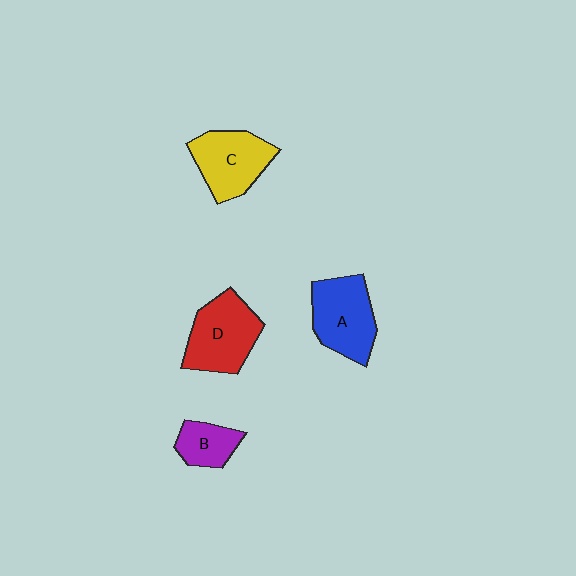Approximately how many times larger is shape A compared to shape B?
Approximately 1.8 times.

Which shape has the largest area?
Shape D (red).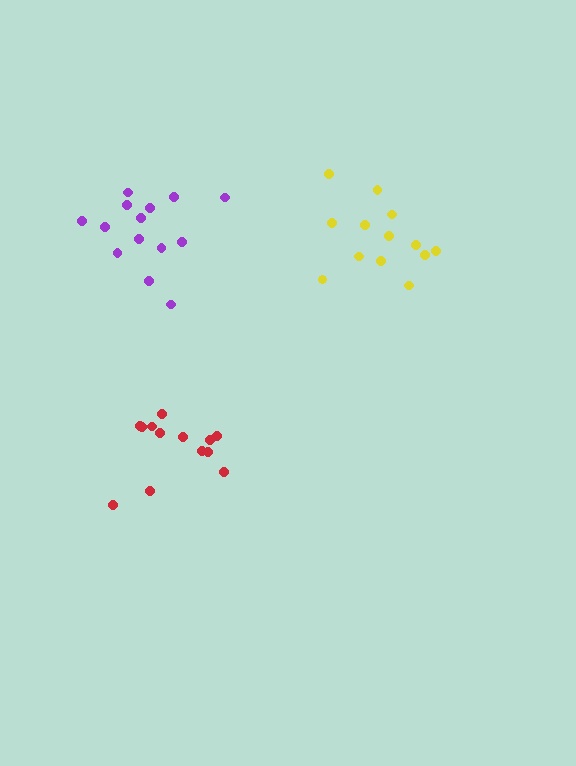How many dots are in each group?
Group 1: 14 dots, Group 2: 13 dots, Group 3: 13 dots (40 total).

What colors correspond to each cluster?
The clusters are colored: purple, yellow, red.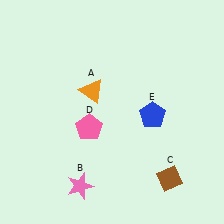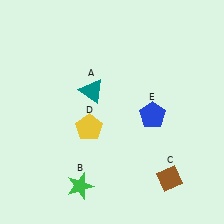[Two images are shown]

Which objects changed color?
A changed from orange to teal. B changed from pink to green. D changed from pink to yellow.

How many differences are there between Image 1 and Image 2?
There are 3 differences between the two images.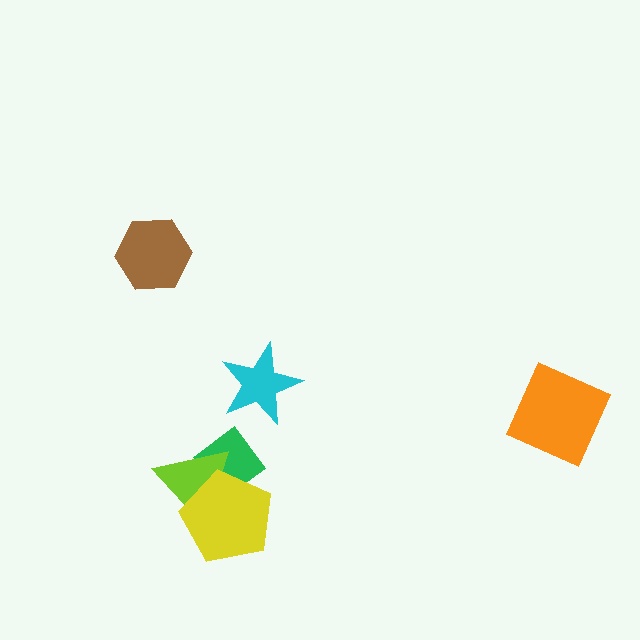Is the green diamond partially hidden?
Yes, it is partially covered by another shape.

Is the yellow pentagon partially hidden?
No, no other shape covers it.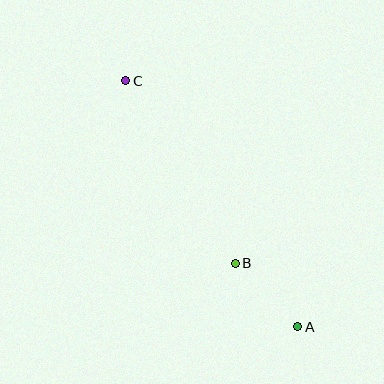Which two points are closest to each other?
Points A and B are closest to each other.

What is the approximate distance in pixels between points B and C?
The distance between B and C is approximately 213 pixels.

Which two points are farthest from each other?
Points A and C are farthest from each other.